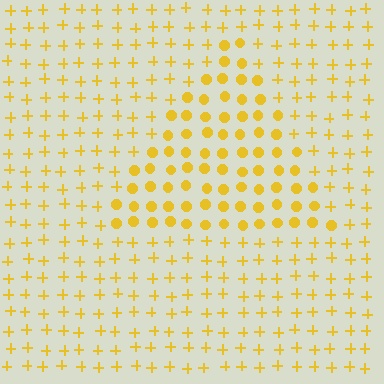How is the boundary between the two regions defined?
The boundary is defined by a change in element shape: circles inside vs. plus signs outside. All elements share the same color and spacing.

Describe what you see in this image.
The image is filled with small yellow elements arranged in a uniform grid. A triangle-shaped region contains circles, while the surrounding area contains plus signs. The boundary is defined purely by the change in element shape.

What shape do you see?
I see a triangle.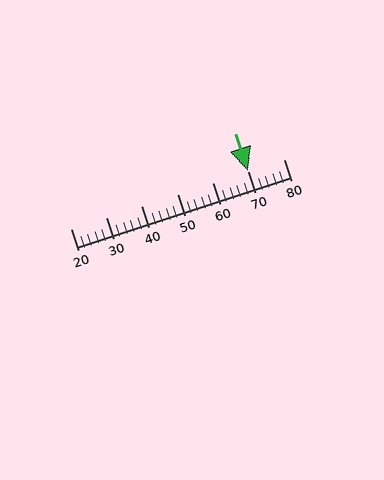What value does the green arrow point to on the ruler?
The green arrow points to approximately 70.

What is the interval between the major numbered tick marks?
The major tick marks are spaced 10 units apart.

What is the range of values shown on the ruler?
The ruler shows values from 20 to 80.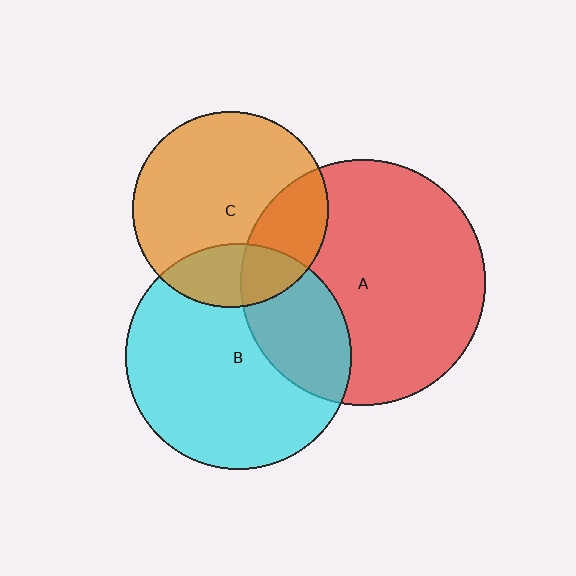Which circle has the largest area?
Circle A (red).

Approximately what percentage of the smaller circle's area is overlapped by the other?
Approximately 30%.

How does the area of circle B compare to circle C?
Approximately 1.3 times.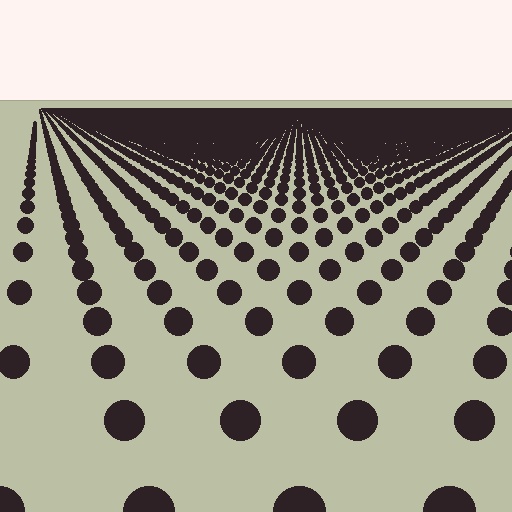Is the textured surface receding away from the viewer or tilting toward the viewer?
The surface is receding away from the viewer. Texture elements get smaller and denser toward the top.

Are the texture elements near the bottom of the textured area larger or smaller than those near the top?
Larger. Near the bottom, elements are closer to the viewer and appear at a bigger on-screen size.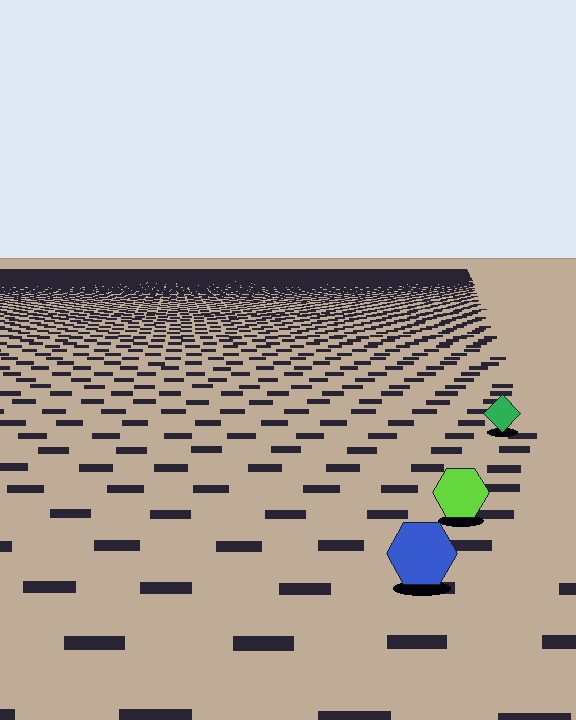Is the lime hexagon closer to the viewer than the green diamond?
Yes. The lime hexagon is closer — you can tell from the texture gradient: the ground texture is coarser near it.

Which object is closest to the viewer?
The blue hexagon is closest. The texture marks near it are larger and more spread out.